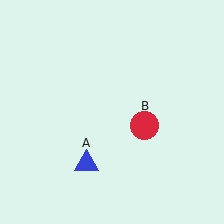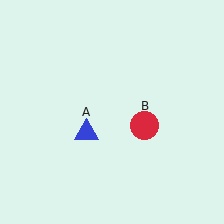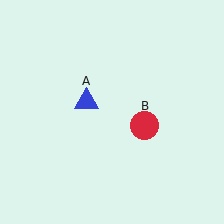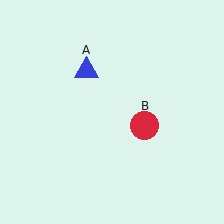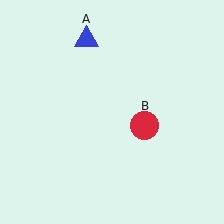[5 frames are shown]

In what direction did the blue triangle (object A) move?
The blue triangle (object A) moved up.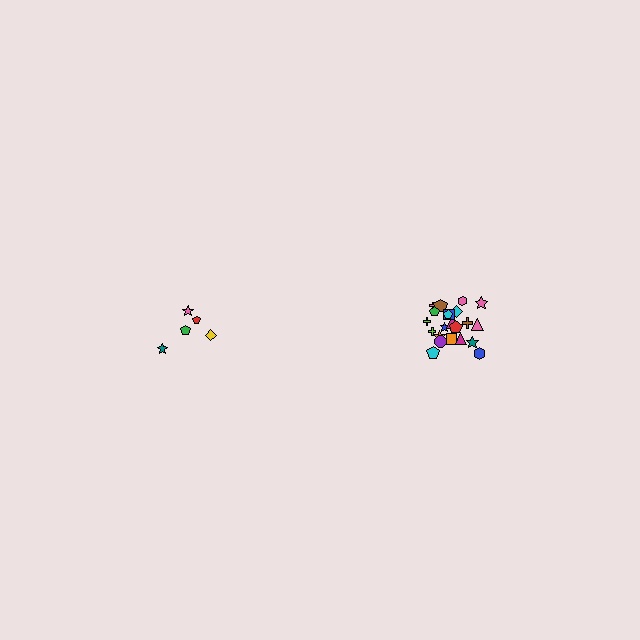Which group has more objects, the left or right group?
The right group.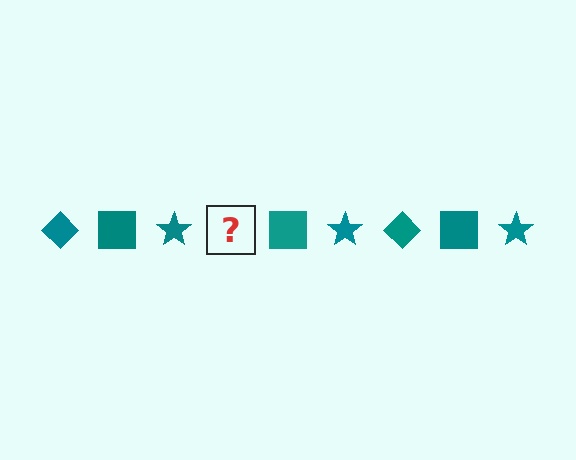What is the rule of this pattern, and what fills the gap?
The rule is that the pattern cycles through diamond, square, star shapes in teal. The gap should be filled with a teal diamond.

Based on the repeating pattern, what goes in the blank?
The blank should be a teal diamond.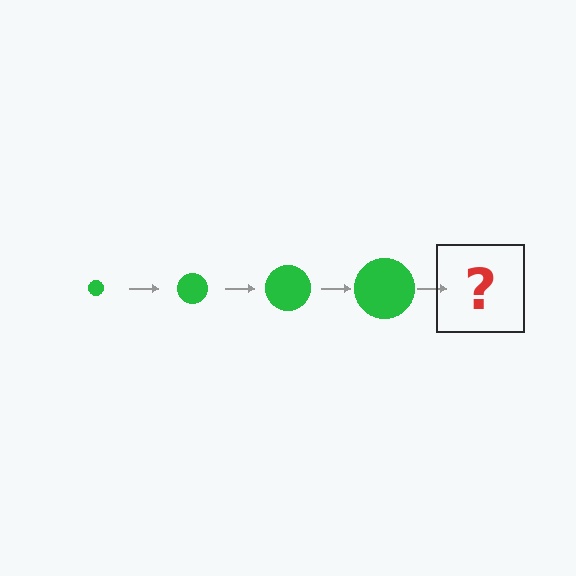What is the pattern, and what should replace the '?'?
The pattern is that the circle gets progressively larger each step. The '?' should be a green circle, larger than the previous one.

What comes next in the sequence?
The next element should be a green circle, larger than the previous one.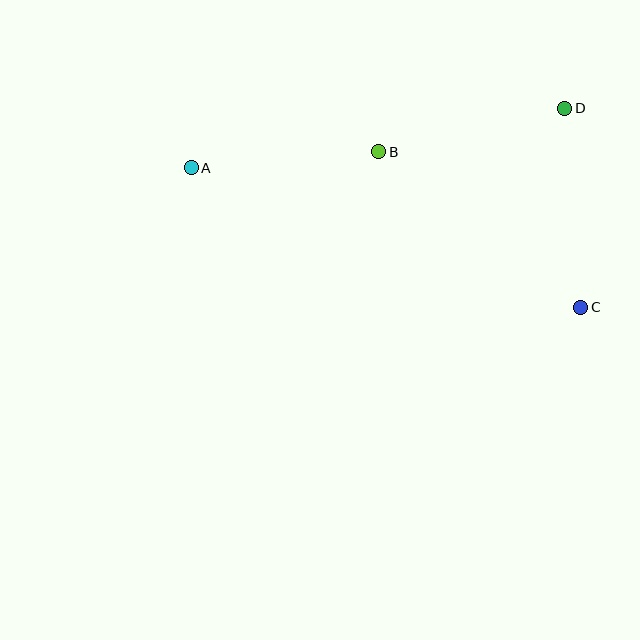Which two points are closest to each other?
Points A and B are closest to each other.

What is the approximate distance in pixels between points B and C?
The distance between B and C is approximately 255 pixels.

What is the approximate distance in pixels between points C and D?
The distance between C and D is approximately 200 pixels.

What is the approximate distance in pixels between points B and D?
The distance between B and D is approximately 191 pixels.